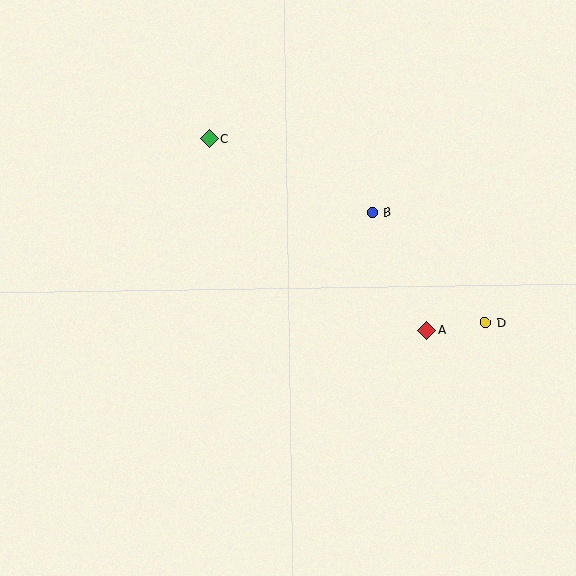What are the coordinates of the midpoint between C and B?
The midpoint between C and B is at (291, 176).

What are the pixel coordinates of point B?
Point B is at (372, 213).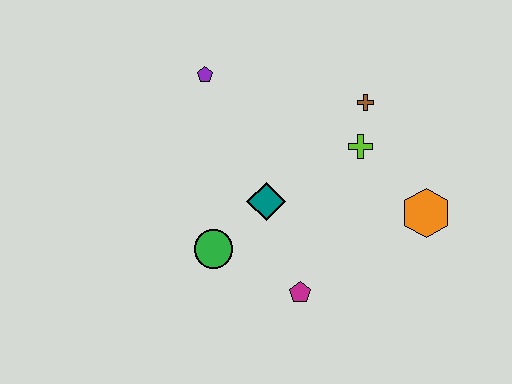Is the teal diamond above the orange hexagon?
Yes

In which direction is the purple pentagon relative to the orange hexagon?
The purple pentagon is to the left of the orange hexagon.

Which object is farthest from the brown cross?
The green circle is farthest from the brown cross.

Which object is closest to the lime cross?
The brown cross is closest to the lime cross.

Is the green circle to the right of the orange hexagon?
No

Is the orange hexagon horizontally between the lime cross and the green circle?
No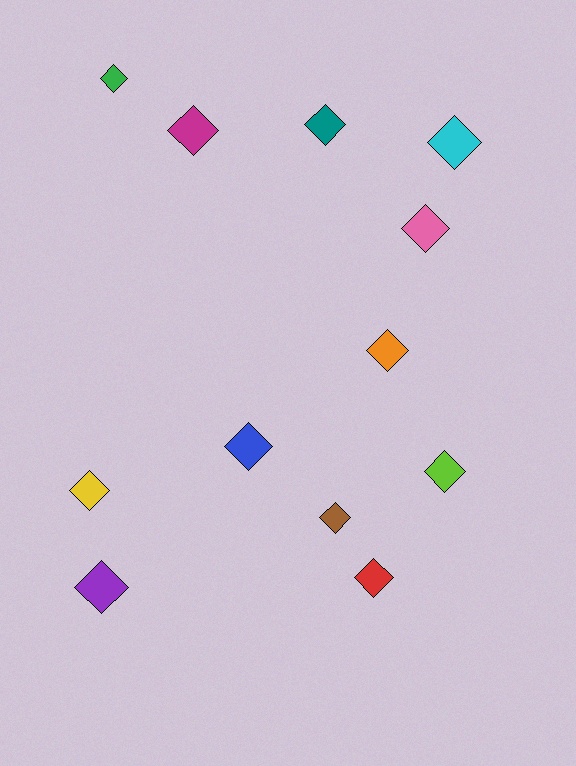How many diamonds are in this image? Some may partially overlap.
There are 12 diamonds.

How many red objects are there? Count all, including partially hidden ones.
There is 1 red object.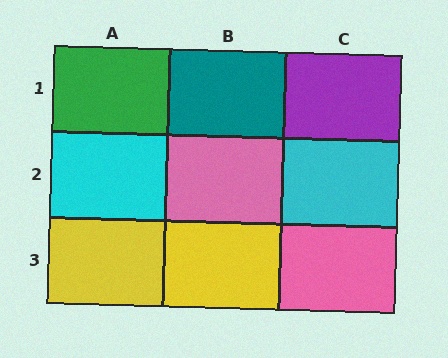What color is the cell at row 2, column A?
Cyan.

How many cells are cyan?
2 cells are cyan.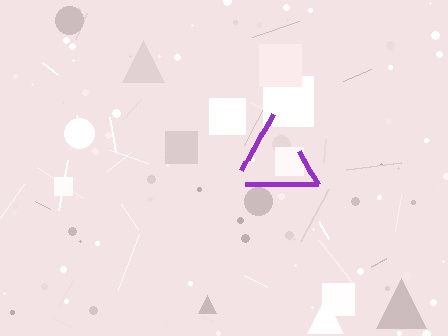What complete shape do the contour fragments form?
The contour fragments form a triangle.